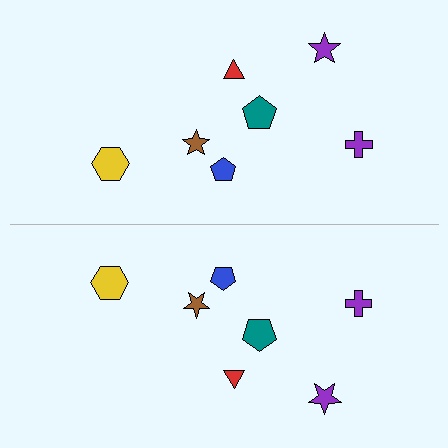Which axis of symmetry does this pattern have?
The pattern has a horizontal axis of symmetry running through the center of the image.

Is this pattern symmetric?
Yes, this pattern has bilateral (reflection) symmetry.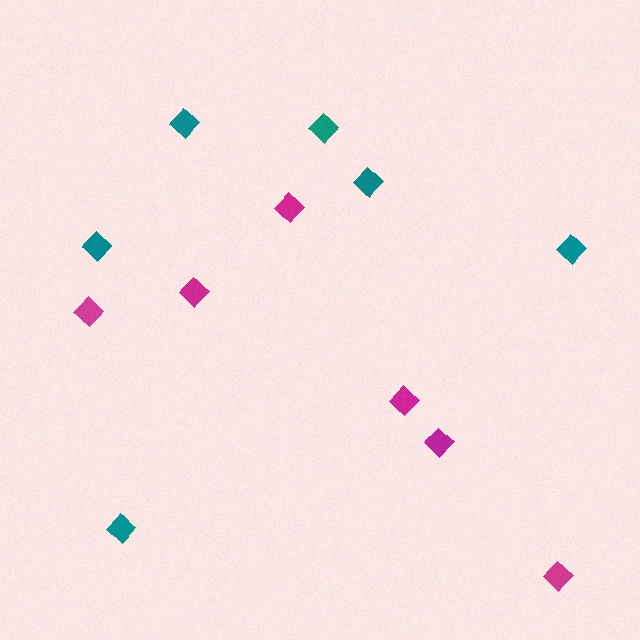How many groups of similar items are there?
There are 2 groups: one group of teal diamonds (6) and one group of magenta diamonds (6).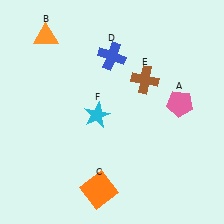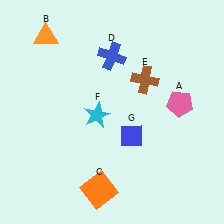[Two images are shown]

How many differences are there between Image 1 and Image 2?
There is 1 difference between the two images.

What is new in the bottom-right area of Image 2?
A blue diamond (G) was added in the bottom-right area of Image 2.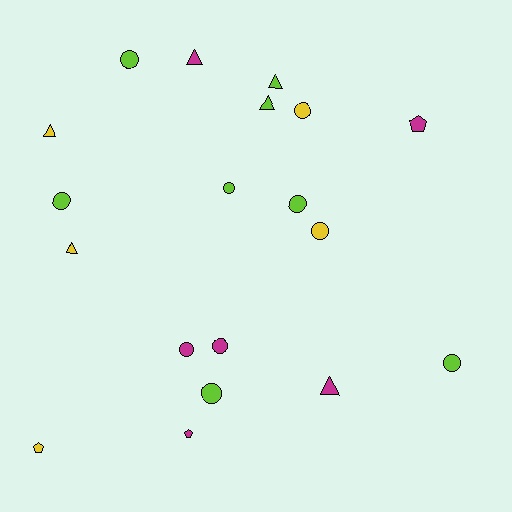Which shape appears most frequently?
Circle, with 10 objects.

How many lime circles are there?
There are 6 lime circles.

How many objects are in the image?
There are 19 objects.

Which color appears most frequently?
Lime, with 8 objects.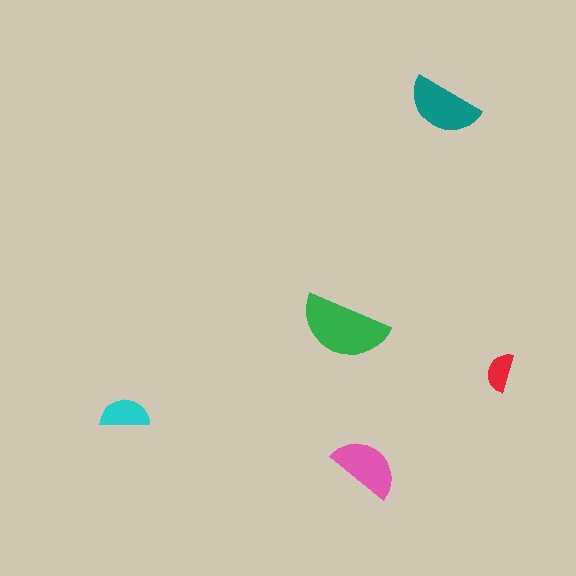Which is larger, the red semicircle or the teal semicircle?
The teal one.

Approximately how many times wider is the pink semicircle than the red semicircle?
About 2 times wider.